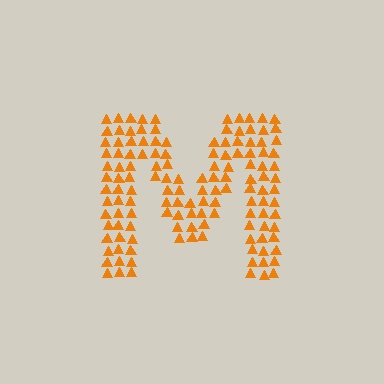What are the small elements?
The small elements are triangles.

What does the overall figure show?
The overall figure shows the letter M.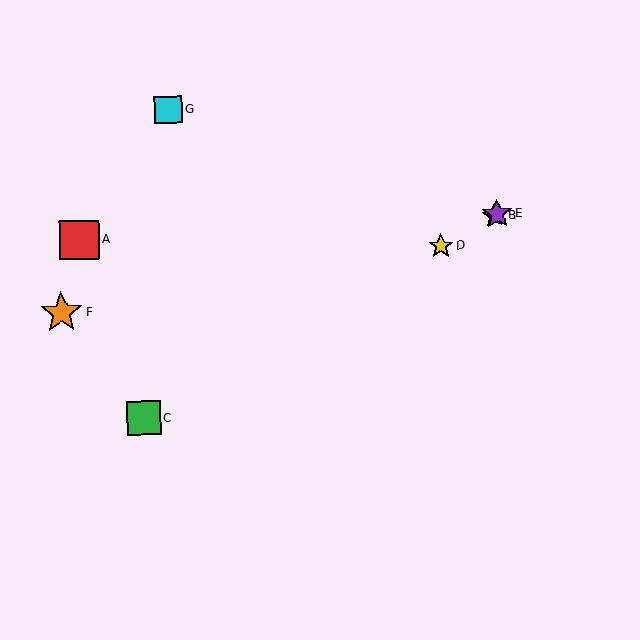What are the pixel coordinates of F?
Object F is at (61, 313).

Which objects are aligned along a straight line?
Objects B, C, D, E are aligned along a straight line.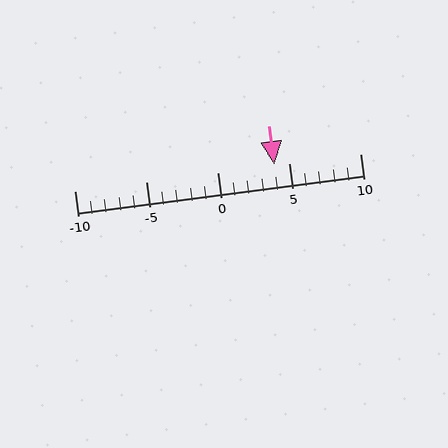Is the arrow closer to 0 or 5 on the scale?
The arrow is closer to 5.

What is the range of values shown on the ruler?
The ruler shows values from -10 to 10.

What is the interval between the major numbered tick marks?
The major tick marks are spaced 5 units apart.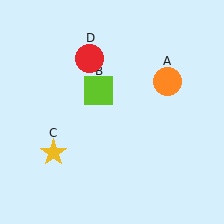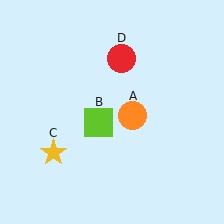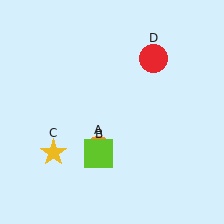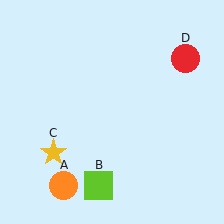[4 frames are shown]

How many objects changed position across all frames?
3 objects changed position: orange circle (object A), lime square (object B), red circle (object D).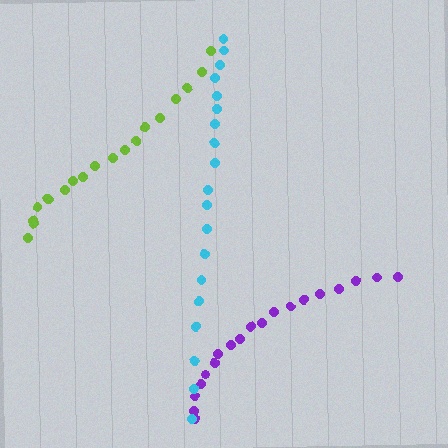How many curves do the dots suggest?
There are 3 distinct paths.